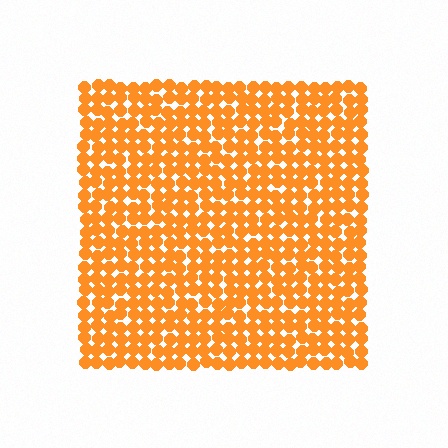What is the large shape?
The large shape is a square.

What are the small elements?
The small elements are circles.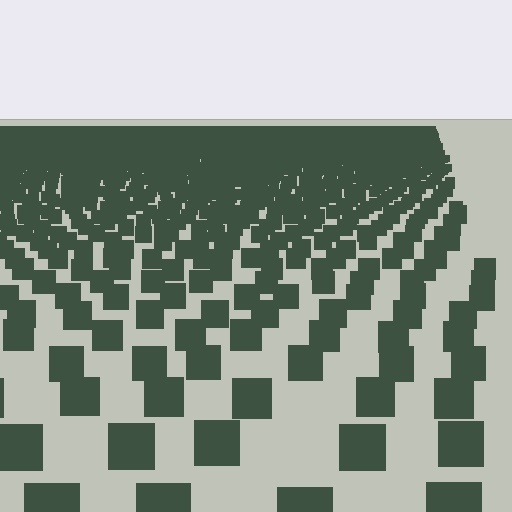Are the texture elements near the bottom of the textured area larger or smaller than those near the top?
Larger. Near the bottom, elements are closer to the viewer and appear at a bigger on-screen size.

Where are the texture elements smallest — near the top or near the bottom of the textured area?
Near the top.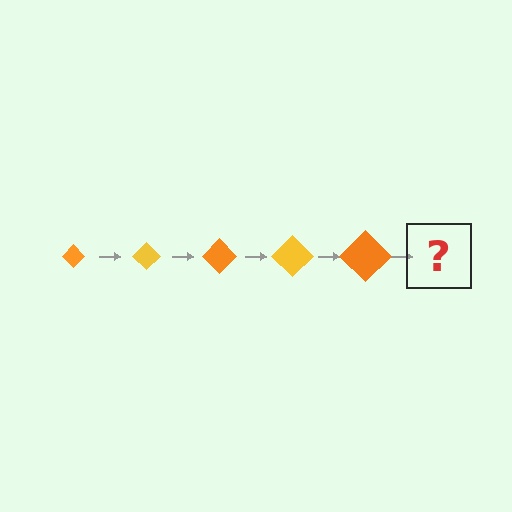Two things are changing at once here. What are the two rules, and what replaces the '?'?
The two rules are that the diamond grows larger each step and the color cycles through orange and yellow. The '?' should be a yellow diamond, larger than the previous one.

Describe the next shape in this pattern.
It should be a yellow diamond, larger than the previous one.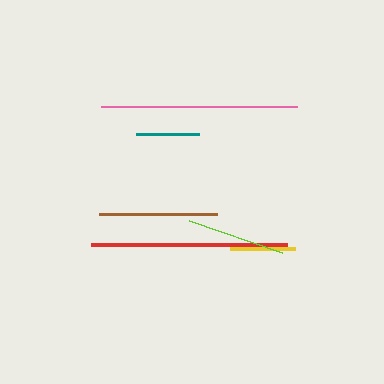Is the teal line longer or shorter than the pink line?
The pink line is longer than the teal line.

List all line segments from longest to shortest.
From longest to shortest: pink, red, brown, lime, yellow, teal.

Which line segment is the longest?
The pink line is the longest at approximately 197 pixels.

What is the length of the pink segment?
The pink segment is approximately 197 pixels long.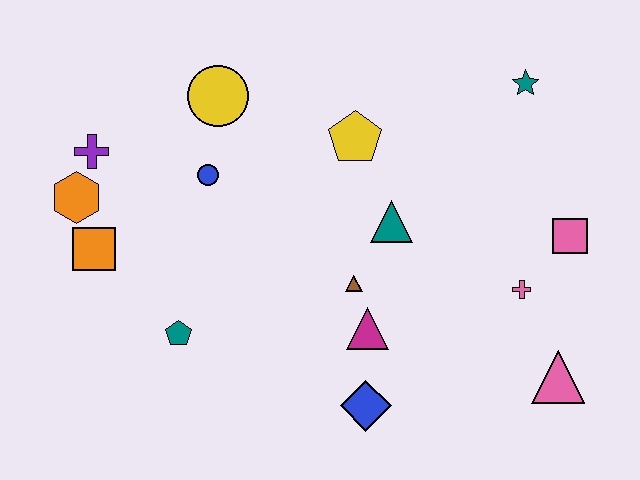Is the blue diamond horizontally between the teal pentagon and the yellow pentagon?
No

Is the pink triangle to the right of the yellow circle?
Yes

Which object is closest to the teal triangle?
The brown triangle is closest to the teal triangle.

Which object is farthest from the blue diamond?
The purple cross is farthest from the blue diamond.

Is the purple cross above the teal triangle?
Yes